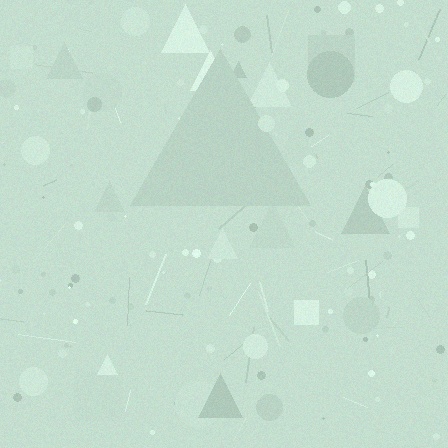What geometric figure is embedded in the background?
A triangle is embedded in the background.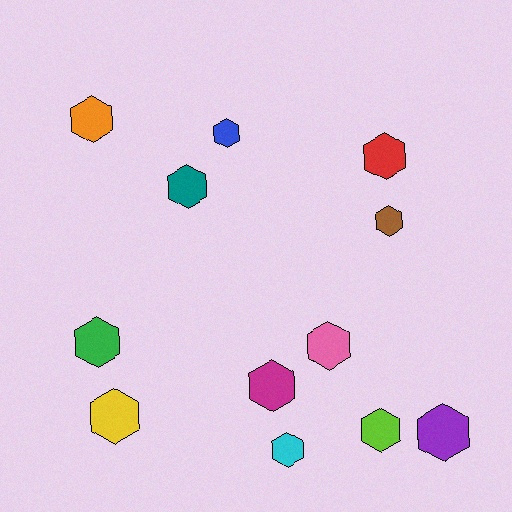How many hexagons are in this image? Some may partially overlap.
There are 12 hexagons.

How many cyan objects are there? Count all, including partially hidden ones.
There is 1 cyan object.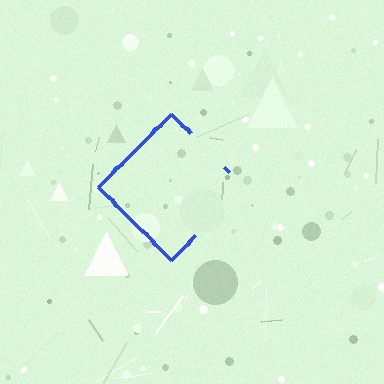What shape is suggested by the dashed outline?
The dashed outline suggests a diamond.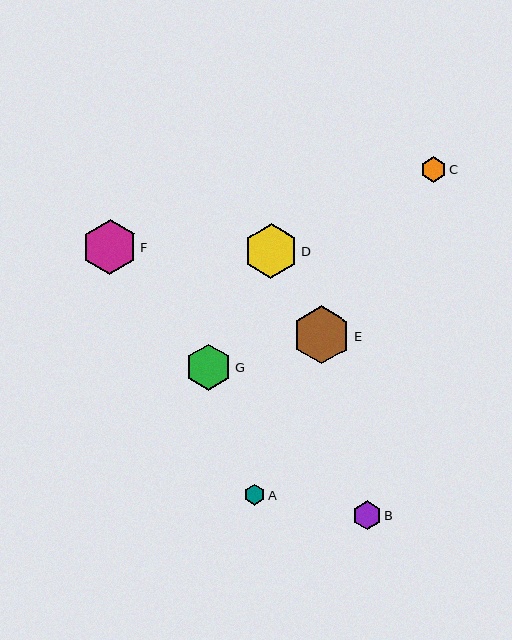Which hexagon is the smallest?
Hexagon A is the smallest with a size of approximately 21 pixels.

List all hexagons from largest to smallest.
From largest to smallest: E, F, D, G, B, C, A.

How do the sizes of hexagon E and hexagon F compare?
Hexagon E and hexagon F are approximately the same size.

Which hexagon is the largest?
Hexagon E is the largest with a size of approximately 58 pixels.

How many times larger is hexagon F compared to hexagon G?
Hexagon F is approximately 1.2 times the size of hexagon G.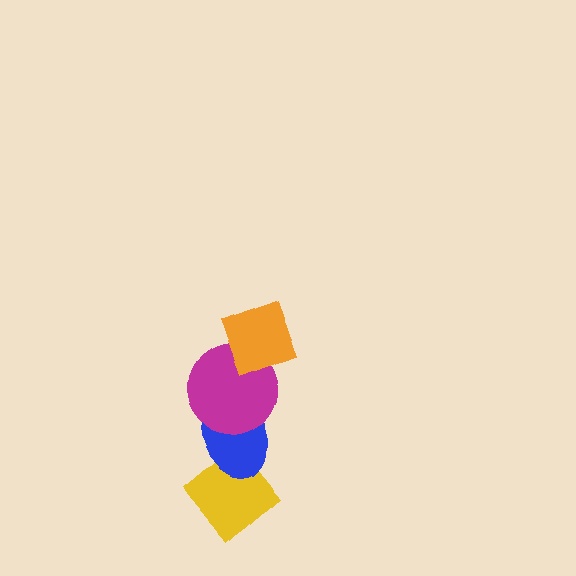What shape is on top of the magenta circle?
The orange diamond is on top of the magenta circle.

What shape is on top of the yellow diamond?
The blue ellipse is on top of the yellow diamond.